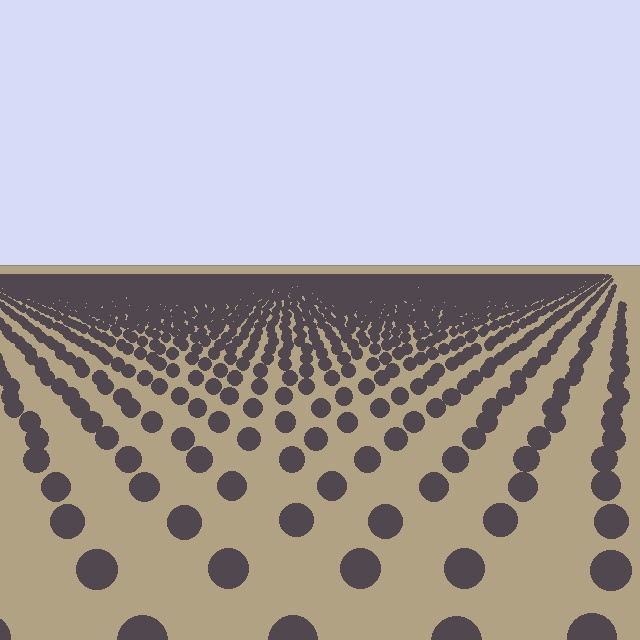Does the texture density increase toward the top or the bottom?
Density increases toward the top.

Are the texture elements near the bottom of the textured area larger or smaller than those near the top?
Larger. Near the bottom, elements are closer to the viewer and appear at a bigger on-screen size.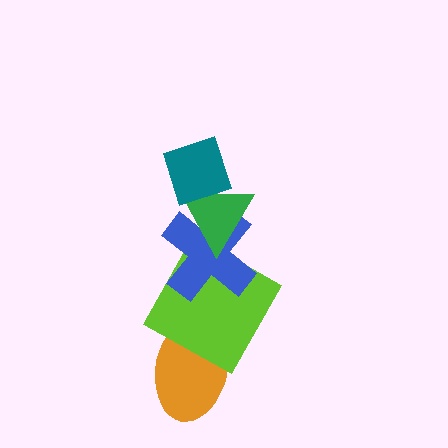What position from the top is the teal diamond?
The teal diamond is 1st from the top.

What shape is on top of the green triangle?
The teal diamond is on top of the green triangle.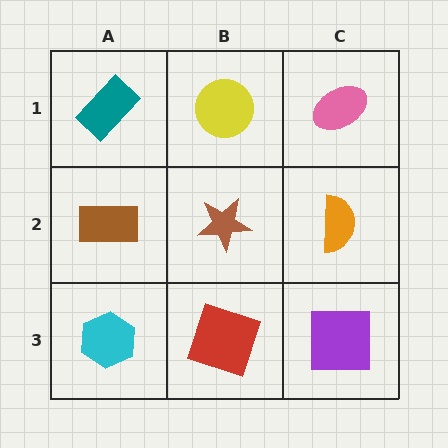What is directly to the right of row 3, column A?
A red square.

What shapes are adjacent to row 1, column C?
An orange semicircle (row 2, column C), a yellow circle (row 1, column B).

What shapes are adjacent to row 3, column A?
A brown rectangle (row 2, column A), a red square (row 3, column B).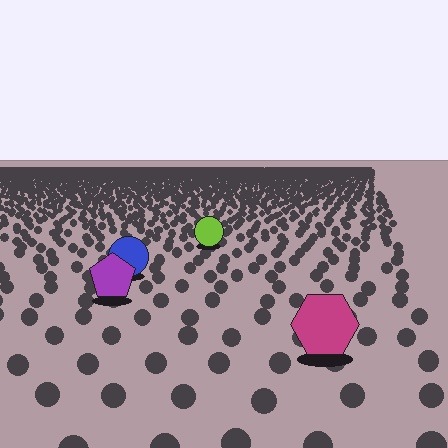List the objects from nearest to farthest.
From nearest to farthest: the magenta hexagon, the purple pentagon, the blue circle, the lime circle.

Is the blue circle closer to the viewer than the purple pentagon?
No. The purple pentagon is closer — you can tell from the texture gradient: the ground texture is coarser near it.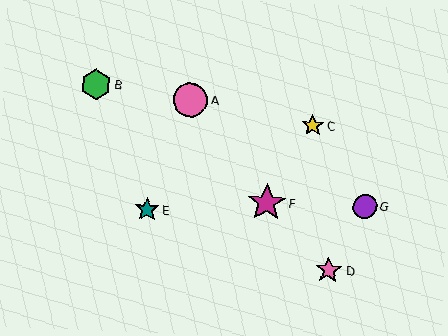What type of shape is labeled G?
Shape G is a purple circle.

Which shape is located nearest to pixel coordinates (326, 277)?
The pink star (labeled D) at (329, 270) is nearest to that location.